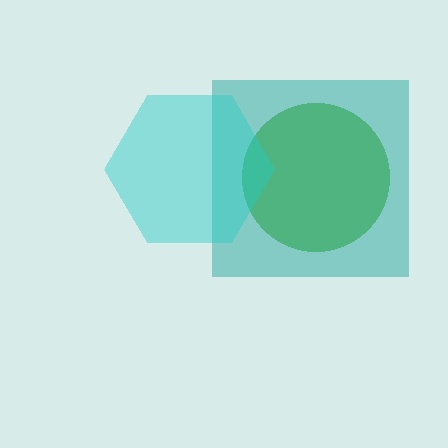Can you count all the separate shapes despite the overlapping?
Yes, there are 3 separate shapes.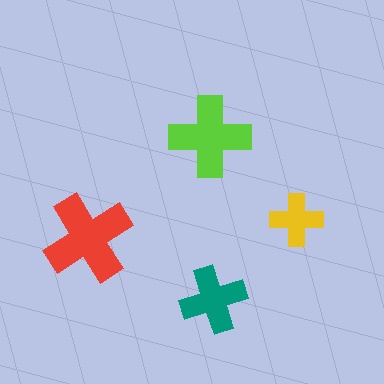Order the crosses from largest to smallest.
the red one, the lime one, the teal one, the yellow one.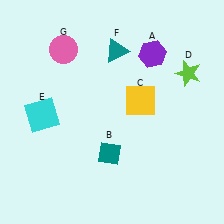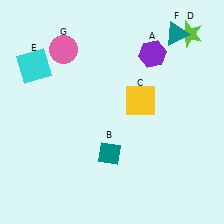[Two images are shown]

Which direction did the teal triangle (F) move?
The teal triangle (F) moved right.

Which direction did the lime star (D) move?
The lime star (D) moved up.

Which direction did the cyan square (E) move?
The cyan square (E) moved up.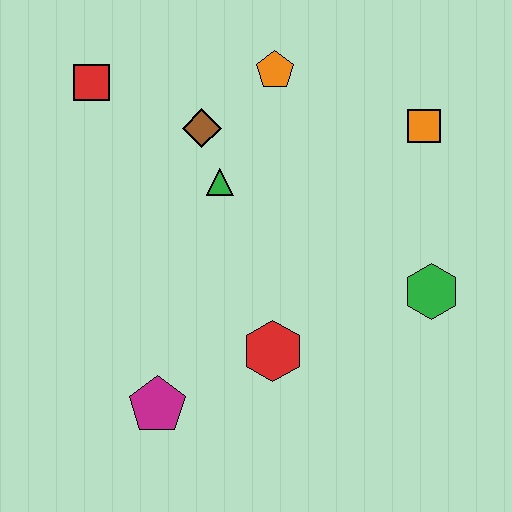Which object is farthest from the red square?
The green hexagon is farthest from the red square.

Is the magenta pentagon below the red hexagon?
Yes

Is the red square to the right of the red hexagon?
No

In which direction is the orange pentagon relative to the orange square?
The orange pentagon is to the left of the orange square.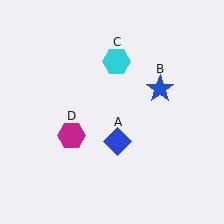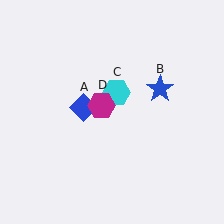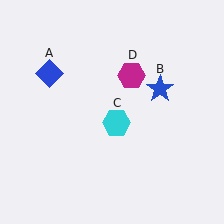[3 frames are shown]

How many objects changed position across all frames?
3 objects changed position: blue diamond (object A), cyan hexagon (object C), magenta hexagon (object D).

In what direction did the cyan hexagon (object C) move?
The cyan hexagon (object C) moved down.